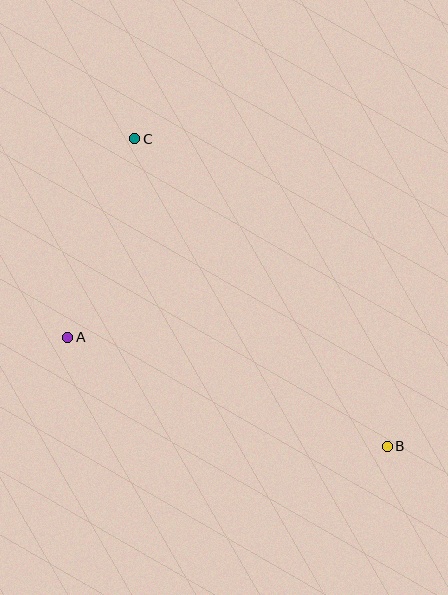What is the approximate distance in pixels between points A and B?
The distance between A and B is approximately 337 pixels.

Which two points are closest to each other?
Points A and C are closest to each other.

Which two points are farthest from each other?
Points B and C are farthest from each other.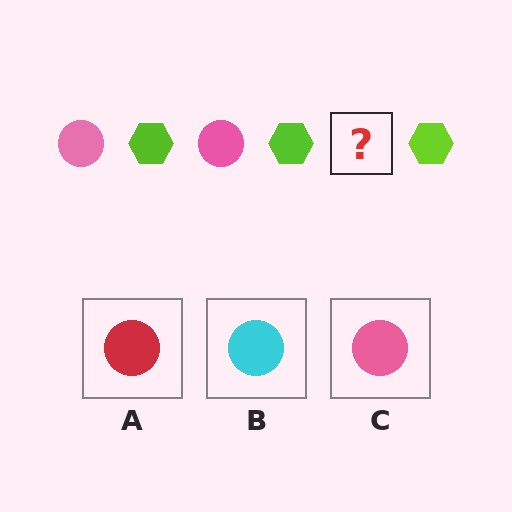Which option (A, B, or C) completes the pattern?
C.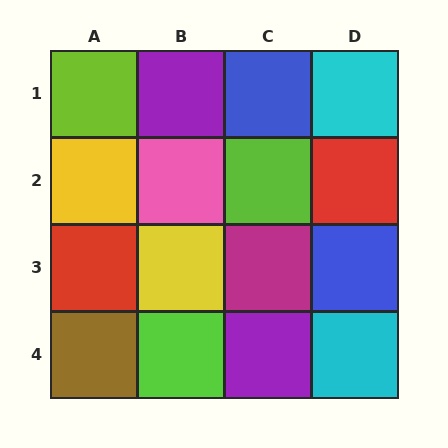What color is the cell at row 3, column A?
Red.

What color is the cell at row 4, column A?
Brown.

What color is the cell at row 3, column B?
Yellow.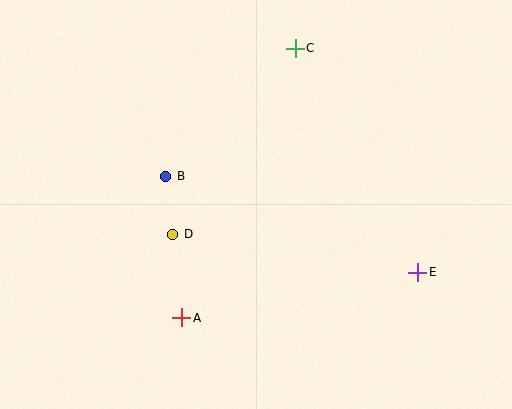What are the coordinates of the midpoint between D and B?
The midpoint between D and B is at (169, 205).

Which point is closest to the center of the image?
Point D at (173, 234) is closest to the center.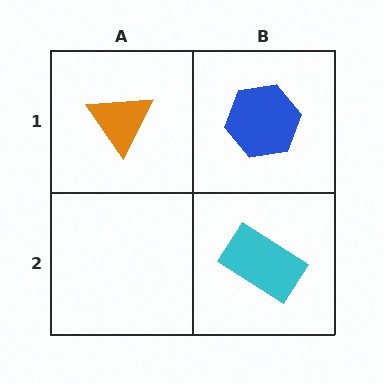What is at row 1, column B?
A blue hexagon.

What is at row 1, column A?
An orange triangle.